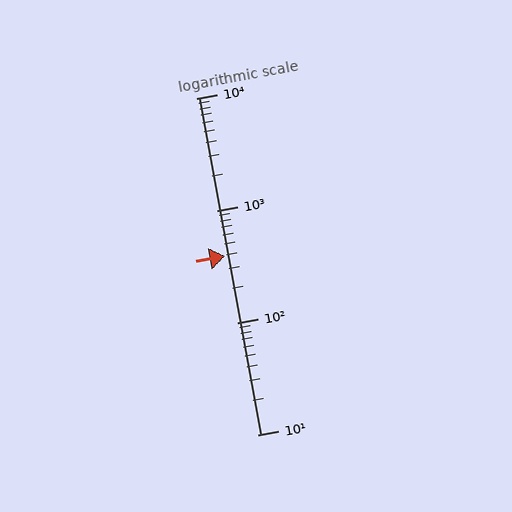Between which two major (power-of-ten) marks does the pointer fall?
The pointer is between 100 and 1000.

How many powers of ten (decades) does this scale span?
The scale spans 3 decades, from 10 to 10000.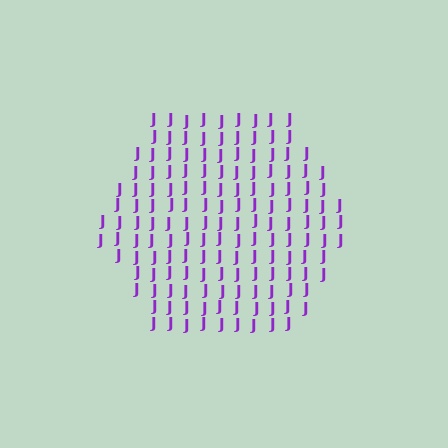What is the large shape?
The large shape is a hexagon.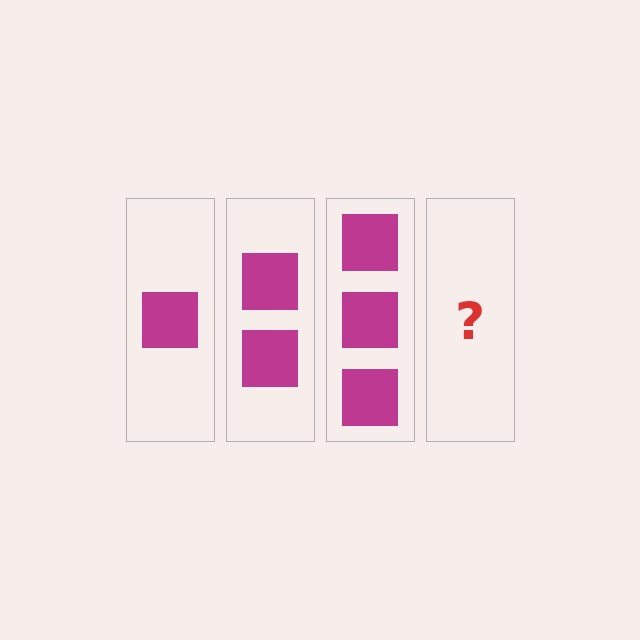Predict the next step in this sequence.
The next step is 4 squares.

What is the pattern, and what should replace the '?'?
The pattern is that each step adds one more square. The '?' should be 4 squares.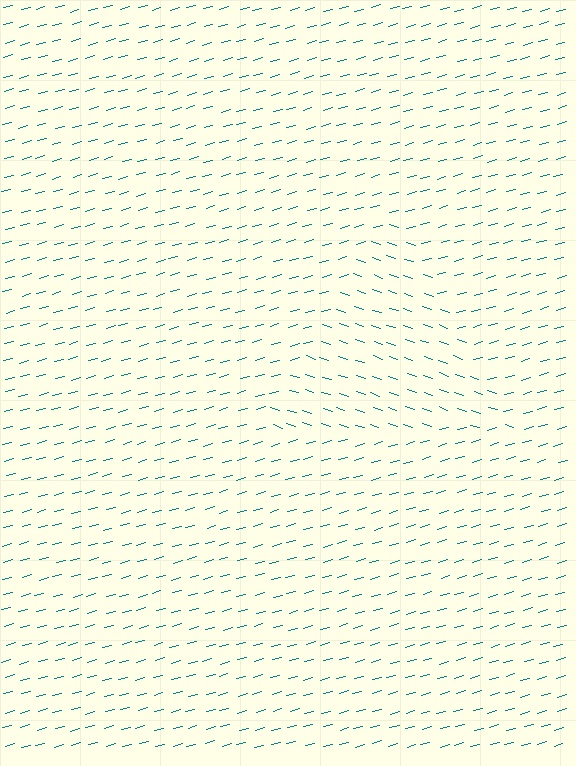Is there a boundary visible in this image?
Yes, there is a texture boundary formed by a change in line orientation.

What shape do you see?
I see a triangle.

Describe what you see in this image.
The image is filled with small teal line segments. A triangle region in the image has lines oriented differently from the surrounding lines, creating a visible texture boundary.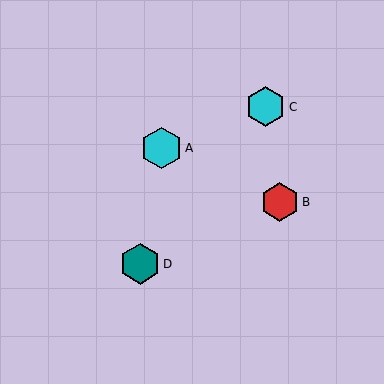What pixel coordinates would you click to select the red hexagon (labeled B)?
Click at (280, 202) to select the red hexagon B.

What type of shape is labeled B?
Shape B is a red hexagon.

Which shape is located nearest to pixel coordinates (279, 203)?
The red hexagon (labeled B) at (280, 202) is nearest to that location.